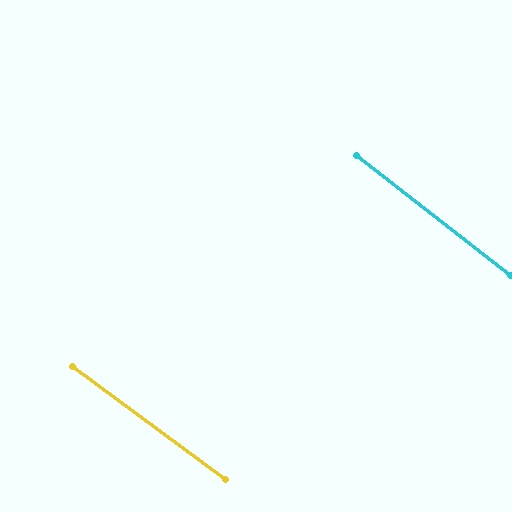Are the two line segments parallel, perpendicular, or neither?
Parallel — their directions differ by only 1.4°.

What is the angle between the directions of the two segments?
Approximately 1 degree.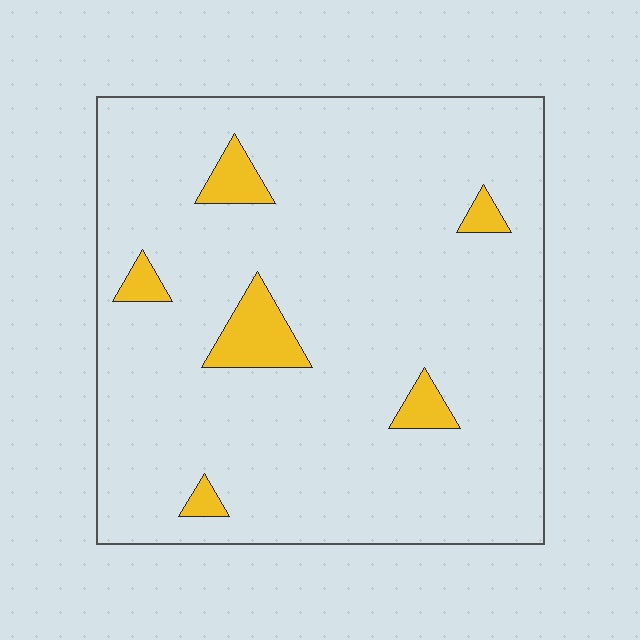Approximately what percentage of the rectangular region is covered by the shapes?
Approximately 5%.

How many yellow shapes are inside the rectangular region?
6.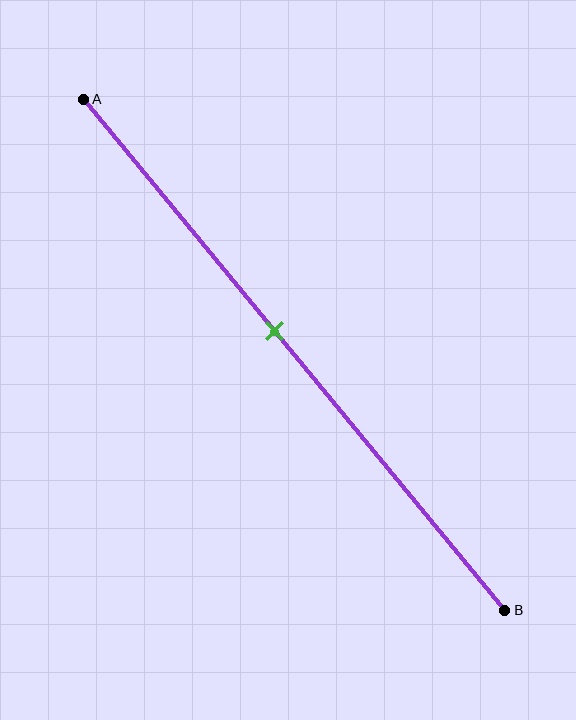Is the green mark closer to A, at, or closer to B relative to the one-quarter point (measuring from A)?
The green mark is closer to point B than the one-quarter point of segment AB.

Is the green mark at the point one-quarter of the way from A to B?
No, the mark is at about 45% from A, not at the 25% one-quarter point.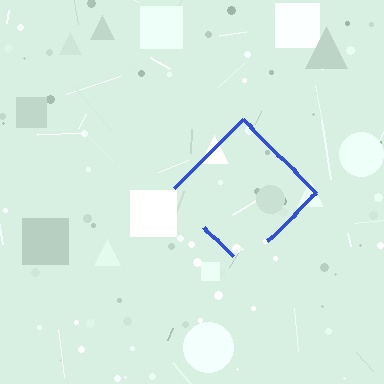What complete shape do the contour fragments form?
The contour fragments form a diamond.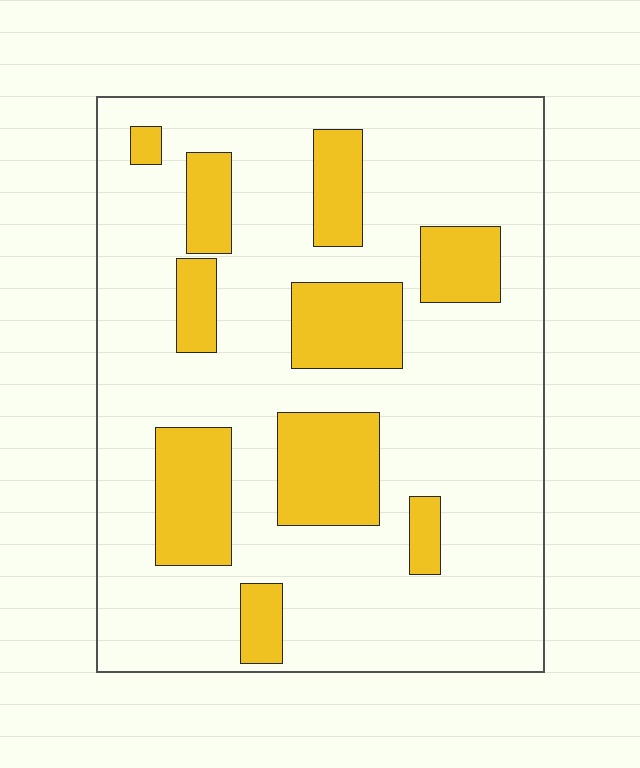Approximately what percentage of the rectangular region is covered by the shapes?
Approximately 25%.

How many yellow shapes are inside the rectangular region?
10.